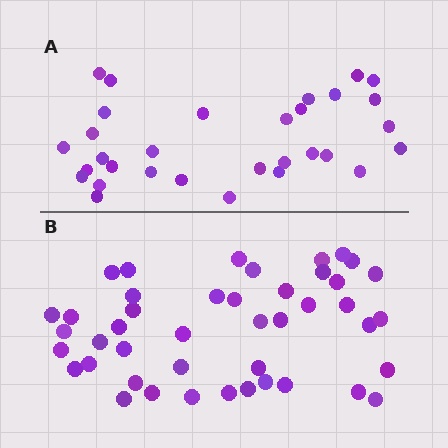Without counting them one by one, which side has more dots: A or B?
Region B (the bottom region) has more dots.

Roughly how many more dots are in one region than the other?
Region B has approximately 15 more dots than region A.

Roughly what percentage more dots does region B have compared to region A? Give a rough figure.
About 40% more.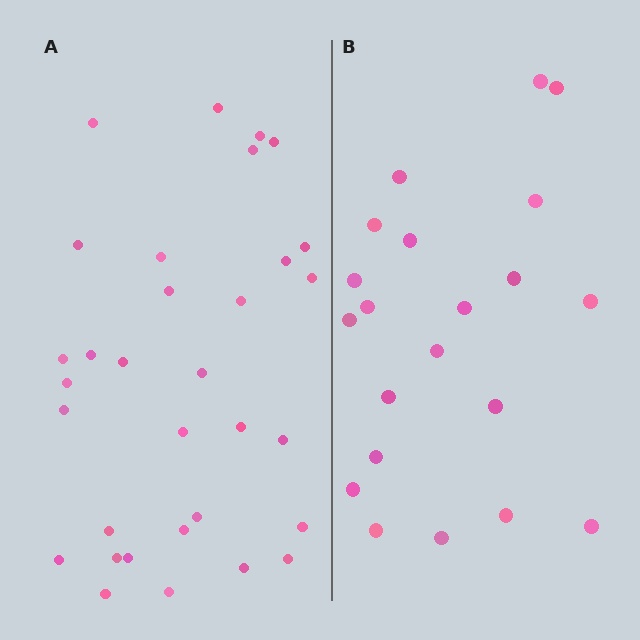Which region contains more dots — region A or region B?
Region A (the left region) has more dots.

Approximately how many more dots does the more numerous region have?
Region A has roughly 12 or so more dots than region B.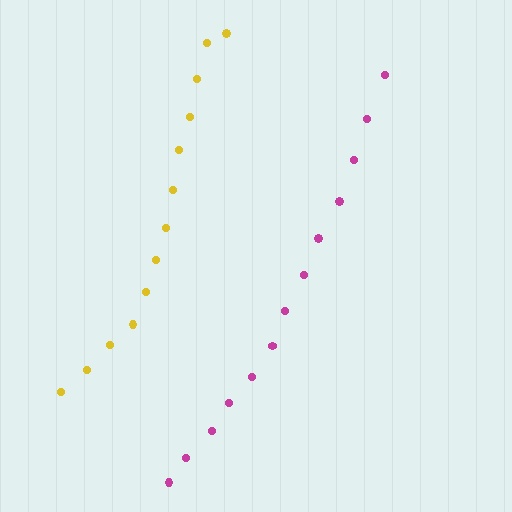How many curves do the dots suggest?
There are 2 distinct paths.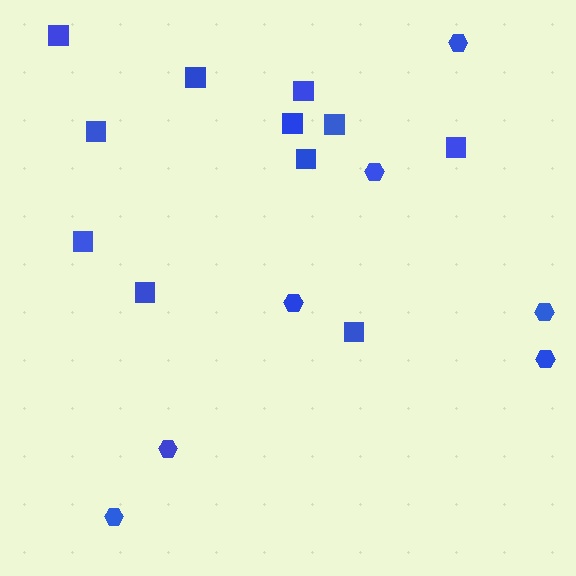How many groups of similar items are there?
There are 2 groups: one group of squares (11) and one group of hexagons (7).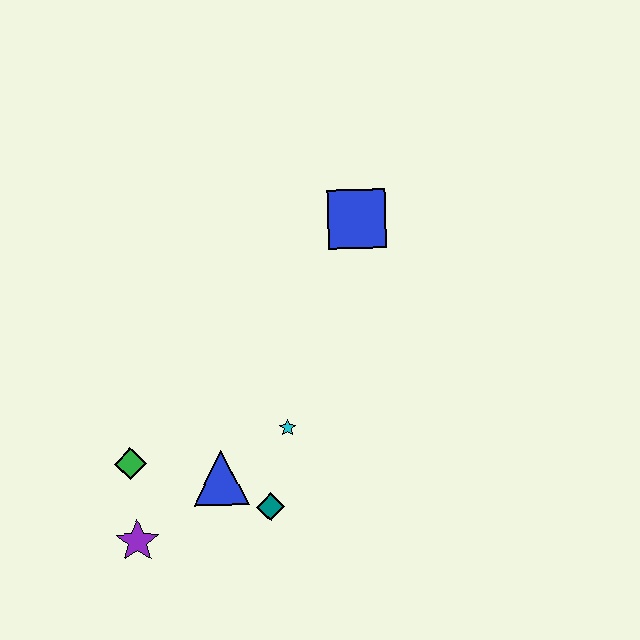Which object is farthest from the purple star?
The blue square is farthest from the purple star.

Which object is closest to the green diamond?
The purple star is closest to the green diamond.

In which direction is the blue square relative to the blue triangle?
The blue square is above the blue triangle.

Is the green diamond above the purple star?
Yes